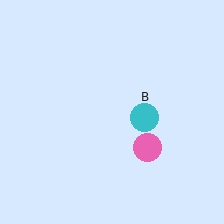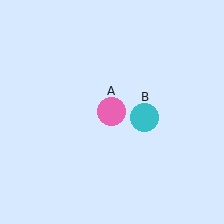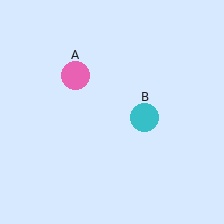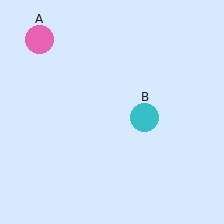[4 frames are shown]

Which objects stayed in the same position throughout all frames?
Cyan circle (object B) remained stationary.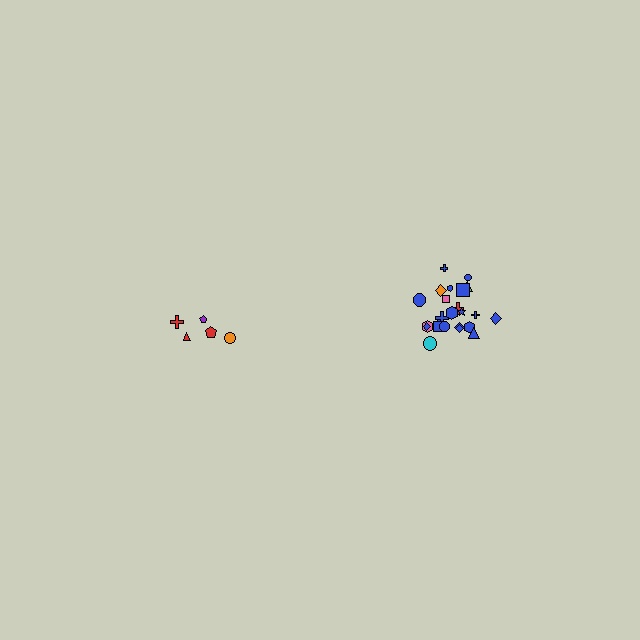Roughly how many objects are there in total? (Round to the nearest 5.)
Roughly 30 objects in total.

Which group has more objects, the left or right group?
The right group.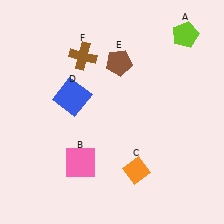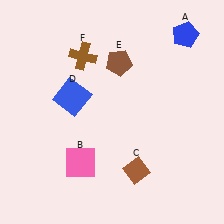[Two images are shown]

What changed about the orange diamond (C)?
In Image 1, C is orange. In Image 2, it changed to brown.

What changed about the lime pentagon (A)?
In Image 1, A is lime. In Image 2, it changed to blue.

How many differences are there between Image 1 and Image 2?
There are 2 differences between the two images.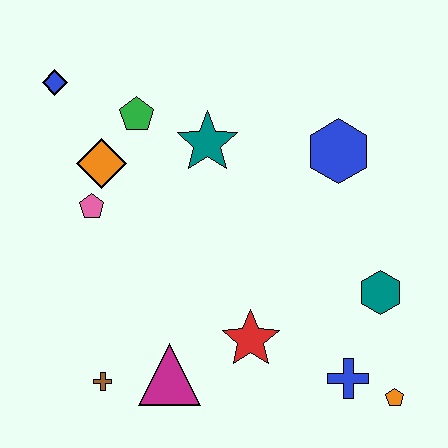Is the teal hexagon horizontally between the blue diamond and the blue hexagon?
No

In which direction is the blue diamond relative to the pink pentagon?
The blue diamond is above the pink pentagon.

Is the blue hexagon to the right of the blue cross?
No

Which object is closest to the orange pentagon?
The blue cross is closest to the orange pentagon.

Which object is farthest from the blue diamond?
The orange pentagon is farthest from the blue diamond.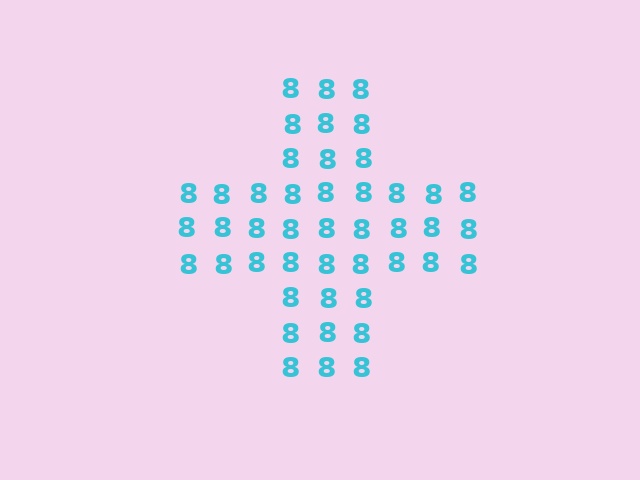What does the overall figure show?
The overall figure shows a cross.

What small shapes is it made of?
It is made of small digit 8's.